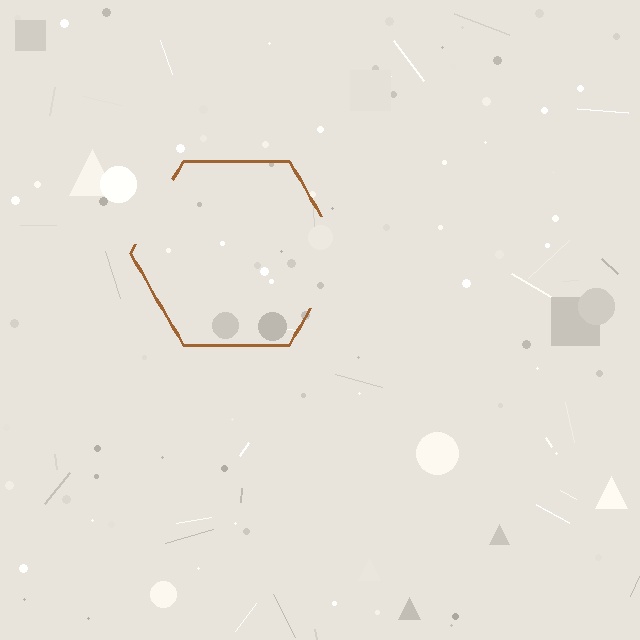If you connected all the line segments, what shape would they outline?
They would outline a hexagon.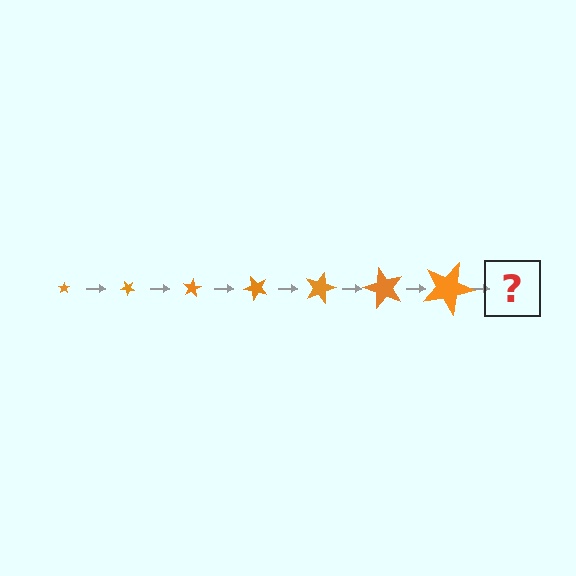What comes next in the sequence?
The next element should be a star, larger than the previous one and rotated 280 degrees from the start.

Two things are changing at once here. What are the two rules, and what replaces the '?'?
The two rules are that the star grows larger each step and it rotates 40 degrees each step. The '?' should be a star, larger than the previous one and rotated 280 degrees from the start.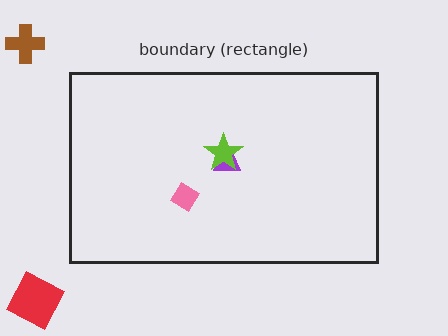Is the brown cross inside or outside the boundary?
Outside.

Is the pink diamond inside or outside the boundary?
Inside.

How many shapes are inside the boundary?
3 inside, 2 outside.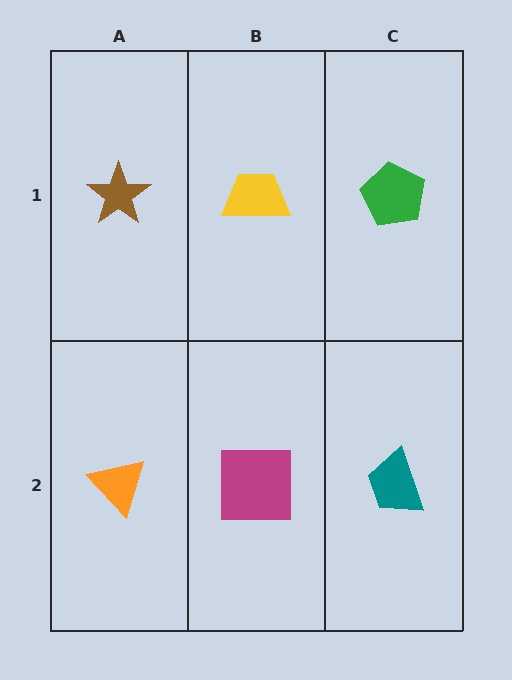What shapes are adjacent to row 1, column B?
A magenta square (row 2, column B), a brown star (row 1, column A), a green pentagon (row 1, column C).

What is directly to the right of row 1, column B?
A green pentagon.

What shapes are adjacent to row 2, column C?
A green pentagon (row 1, column C), a magenta square (row 2, column B).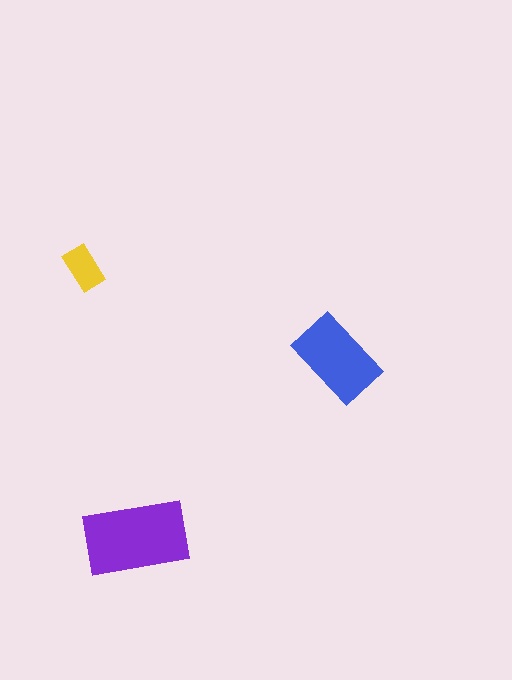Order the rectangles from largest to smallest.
the purple one, the blue one, the yellow one.